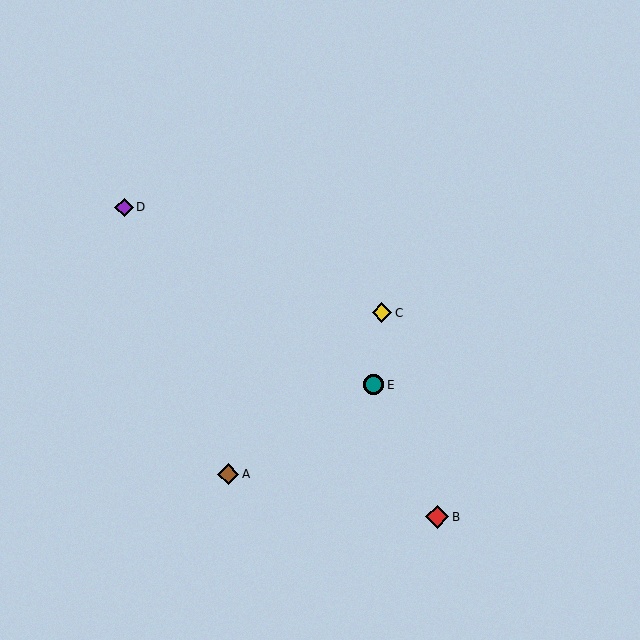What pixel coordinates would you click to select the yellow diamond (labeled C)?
Click at (382, 313) to select the yellow diamond C.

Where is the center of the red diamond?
The center of the red diamond is at (437, 517).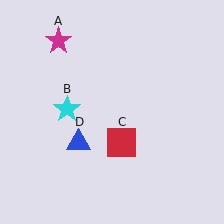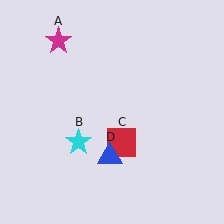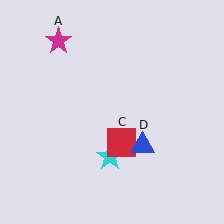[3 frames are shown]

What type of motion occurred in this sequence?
The cyan star (object B), blue triangle (object D) rotated counterclockwise around the center of the scene.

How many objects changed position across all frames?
2 objects changed position: cyan star (object B), blue triangle (object D).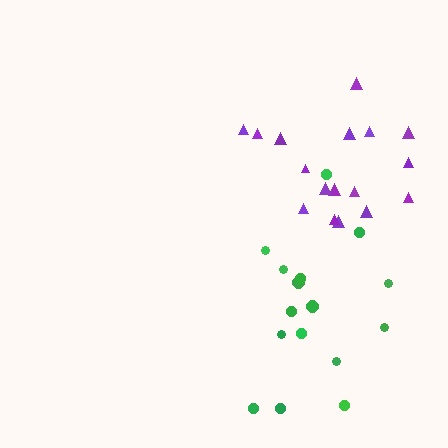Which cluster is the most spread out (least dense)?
Green.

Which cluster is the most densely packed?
Purple.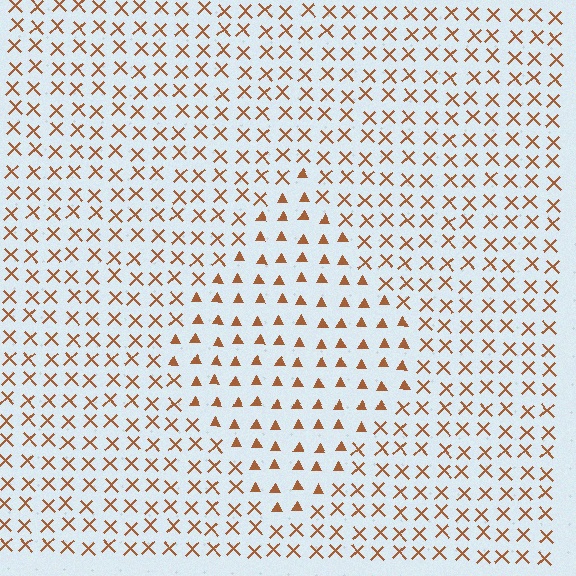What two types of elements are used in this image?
The image uses triangles inside the diamond region and X marks outside it.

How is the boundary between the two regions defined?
The boundary is defined by a change in element shape: triangles inside vs. X marks outside. All elements share the same color and spacing.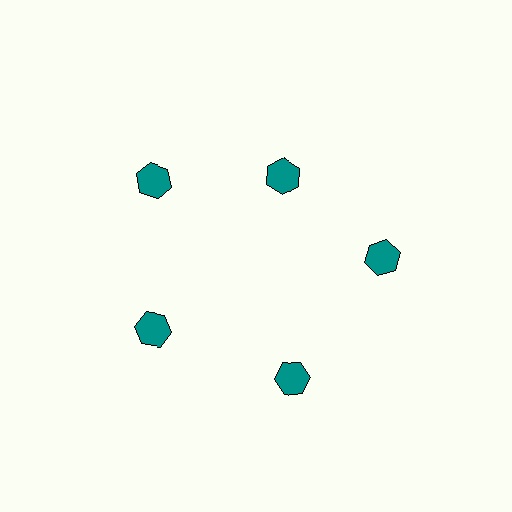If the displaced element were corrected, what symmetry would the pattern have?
It would have 5-fold rotational symmetry — the pattern would map onto itself every 72 degrees.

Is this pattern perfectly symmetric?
No. The 5 teal hexagons are arranged in a ring, but one element near the 1 o'clock position is pulled inward toward the center, breaking the 5-fold rotational symmetry.